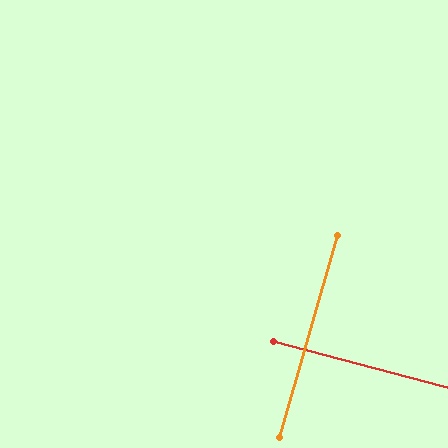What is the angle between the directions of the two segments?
Approximately 89 degrees.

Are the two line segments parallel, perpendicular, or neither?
Perpendicular — they meet at approximately 89°.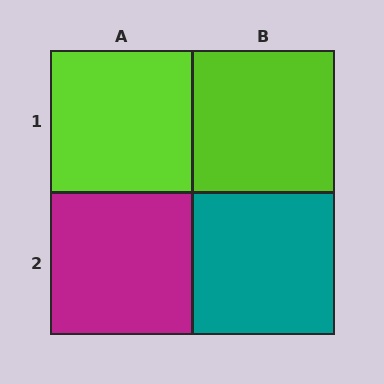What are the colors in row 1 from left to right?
Lime, lime.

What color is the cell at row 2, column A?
Magenta.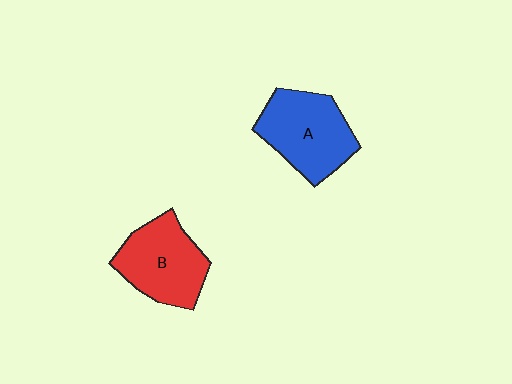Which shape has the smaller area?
Shape B (red).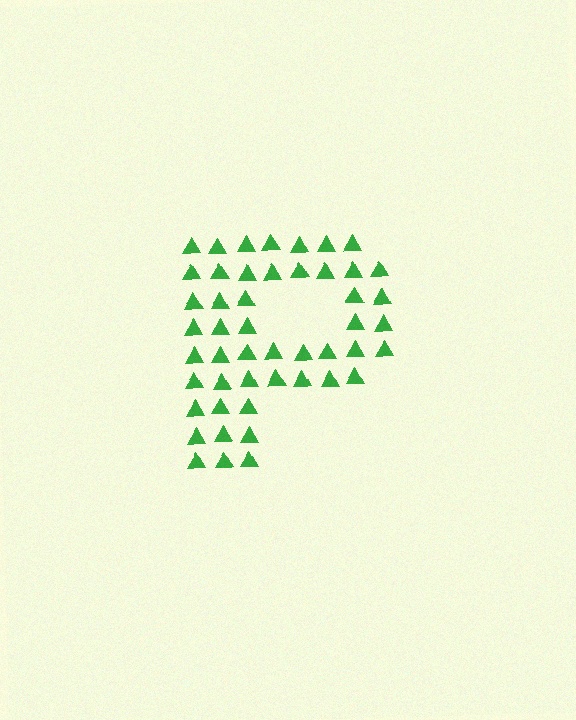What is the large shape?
The large shape is the letter P.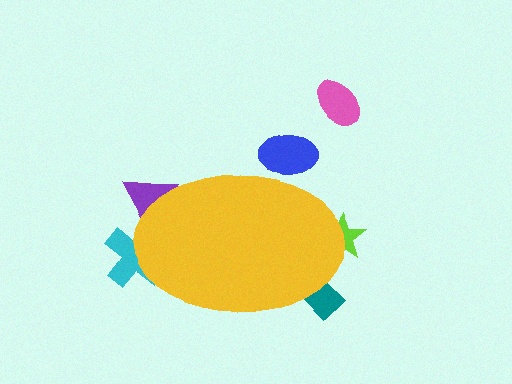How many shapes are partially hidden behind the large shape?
5 shapes are partially hidden.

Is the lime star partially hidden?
Yes, the lime star is partially hidden behind the yellow ellipse.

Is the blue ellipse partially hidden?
Yes, the blue ellipse is partially hidden behind the yellow ellipse.